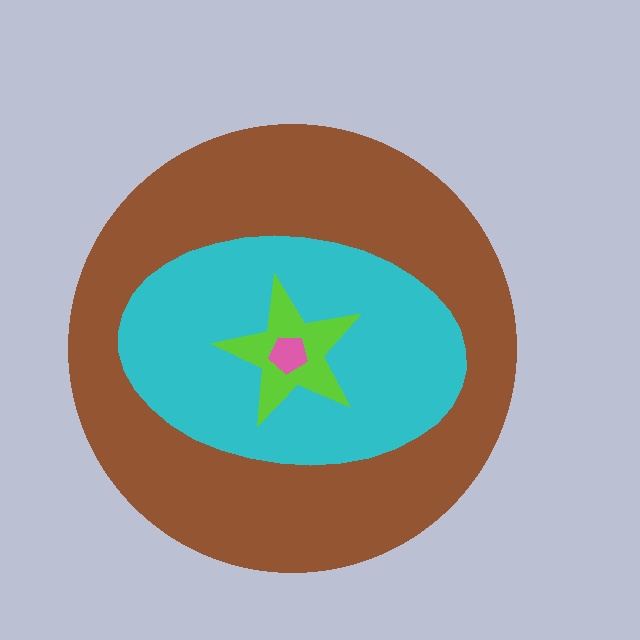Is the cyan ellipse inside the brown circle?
Yes.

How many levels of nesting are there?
4.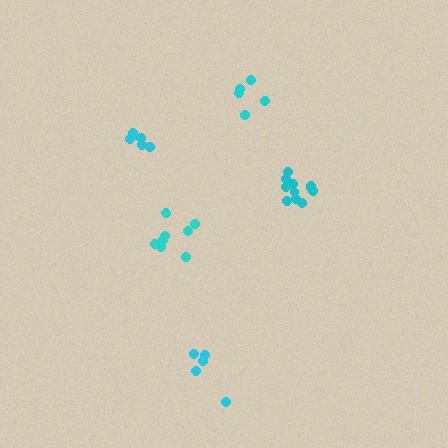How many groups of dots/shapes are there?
There are 5 groups.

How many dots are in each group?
Group 1: 6 dots, Group 2: 5 dots, Group 3: 11 dots, Group 4: 8 dots, Group 5: 5 dots (35 total).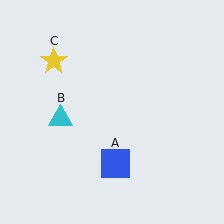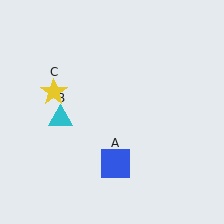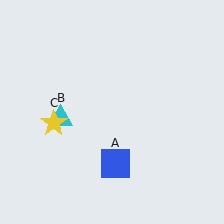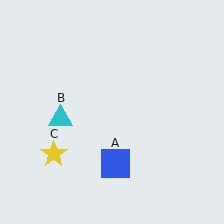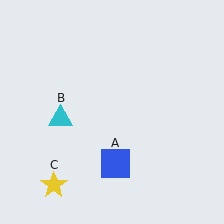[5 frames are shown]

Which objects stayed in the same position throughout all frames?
Blue square (object A) and cyan triangle (object B) remained stationary.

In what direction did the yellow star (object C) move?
The yellow star (object C) moved down.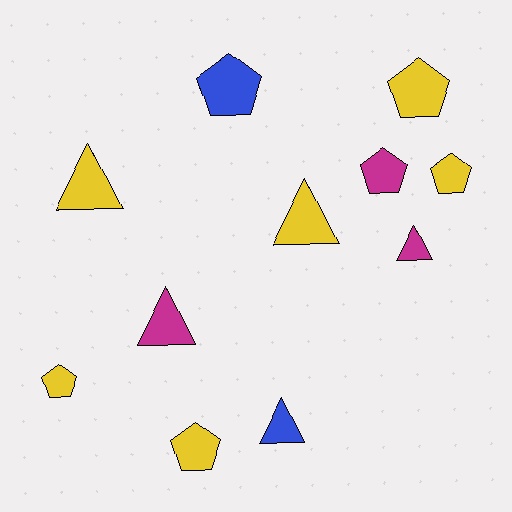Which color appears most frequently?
Yellow, with 6 objects.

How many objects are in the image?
There are 11 objects.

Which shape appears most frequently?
Pentagon, with 6 objects.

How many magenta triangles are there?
There are 2 magenta triangles.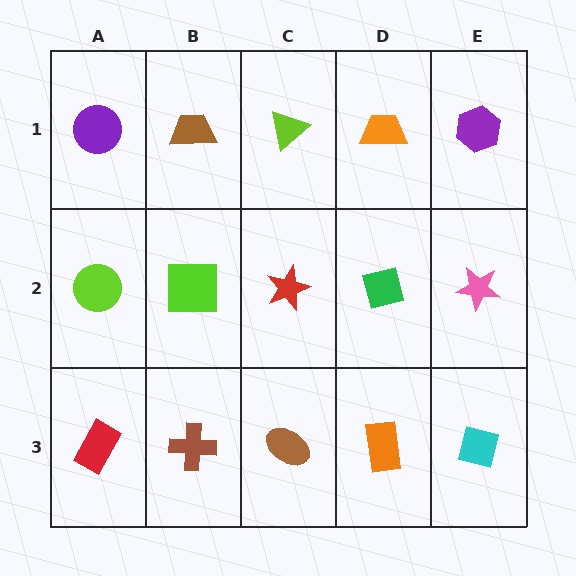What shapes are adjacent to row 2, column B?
A brown trapezoid (row 1, column B), a brown cross (row 3, column B), a lime circle (row 2, column A), a red star (row 2, column C).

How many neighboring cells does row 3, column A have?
2.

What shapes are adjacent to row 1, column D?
A green square (row 2, column D), a lime triangle (row 1, column C), a purple hexagon (row 1, column E).